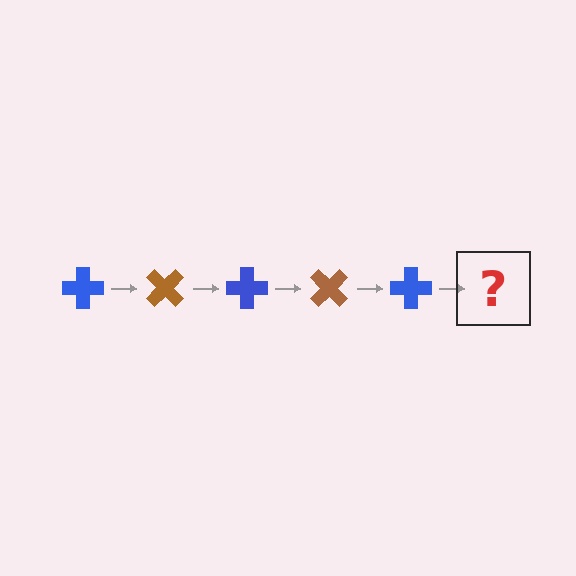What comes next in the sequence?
The next element should be a brown cross, rotated 225 degrees from the start.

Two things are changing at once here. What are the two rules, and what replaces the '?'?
The two rules are that it rotates 45 degrees each step and the color cycles through blue and brown. The '?' should be a brown cross, rotated 225 degrees from the start.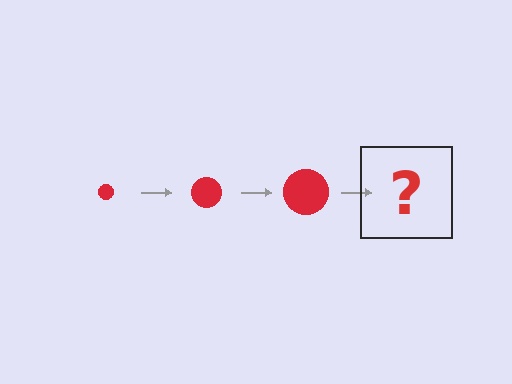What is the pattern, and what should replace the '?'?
The pattern is that the circle gets progressively larger each step. The '?' should be a red circle, larger than the previous one.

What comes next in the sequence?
The next element should be a red circle, larger than the previous one.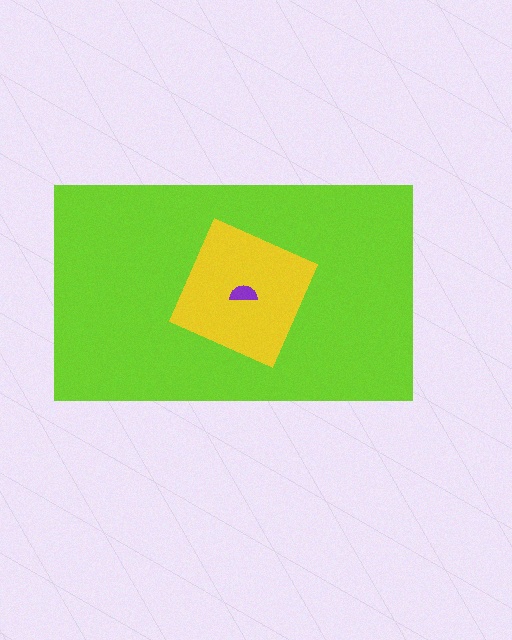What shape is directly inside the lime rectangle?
The yellow square.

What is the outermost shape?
The lime rectangle.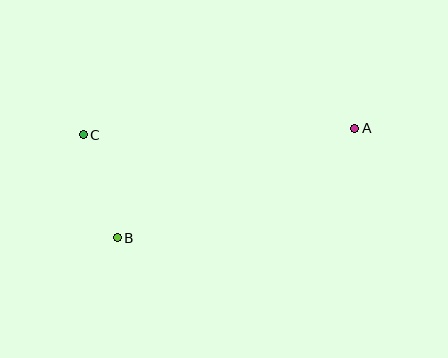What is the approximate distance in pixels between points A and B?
The distance between A and B is approximately 262 pixels.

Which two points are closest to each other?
Points B and C are closest to each other.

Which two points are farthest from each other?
Points A and C are farthest from each other.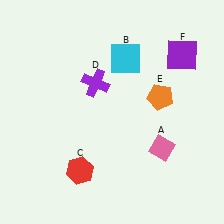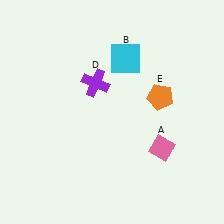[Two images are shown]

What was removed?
The red hexagon (C), the purple square (F) were removed in Image 2.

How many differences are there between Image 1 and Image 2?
There are 2 differences between the two images.